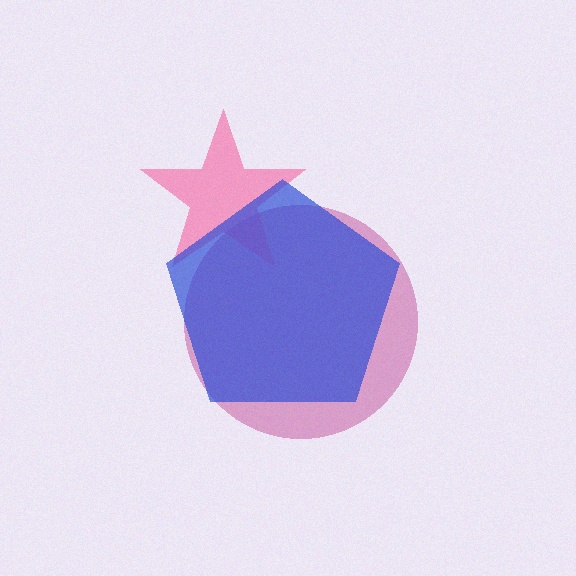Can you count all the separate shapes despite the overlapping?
Yes, there are 3 separate shapes.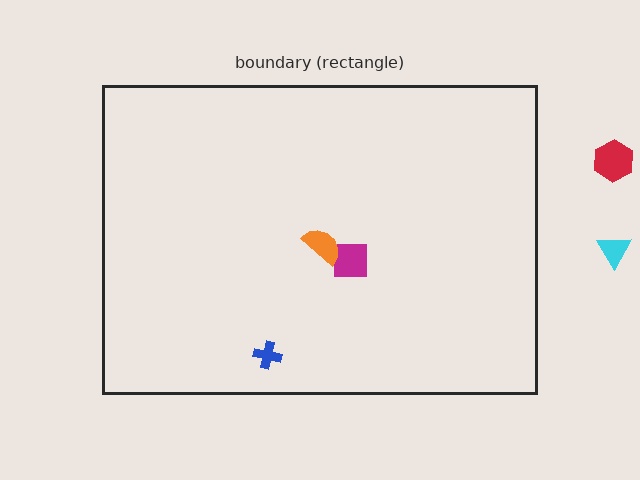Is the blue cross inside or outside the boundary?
Inside.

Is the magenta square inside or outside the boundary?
Inside.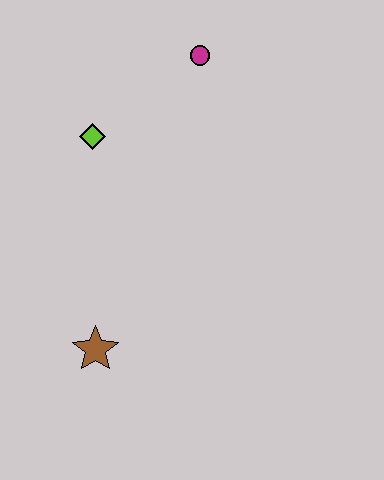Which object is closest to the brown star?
The lime diamond is closest to the brown star.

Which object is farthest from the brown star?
The magenta circle is farthest from the brown star.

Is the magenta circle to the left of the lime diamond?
No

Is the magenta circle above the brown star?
Yes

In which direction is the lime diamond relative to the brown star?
The lime diamond is above the brown star.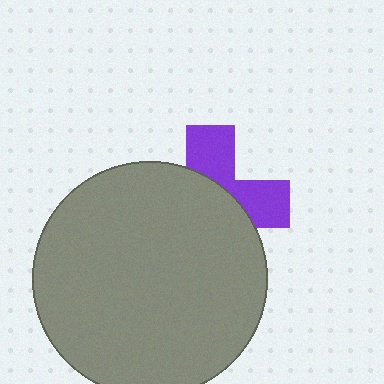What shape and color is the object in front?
The object in front is a gray circle.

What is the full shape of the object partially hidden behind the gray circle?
The partially hidden object is a purple cross.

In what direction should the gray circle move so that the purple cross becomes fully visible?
The gray circle should move toward the lower-left. That is the shortest direction to clear the overlap and leave the purple cross fully visible.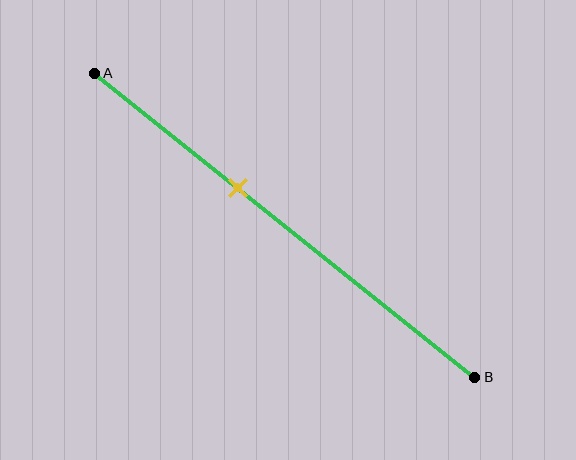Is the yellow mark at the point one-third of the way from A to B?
No, the mark is at about 40% from A, not at the 33% one-third point.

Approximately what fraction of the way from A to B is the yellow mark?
The yellow mark is approximately 40% of the way from A to B.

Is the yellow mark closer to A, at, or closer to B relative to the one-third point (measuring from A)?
The yellow mark is closer to point B than the one-third point of segment AB.